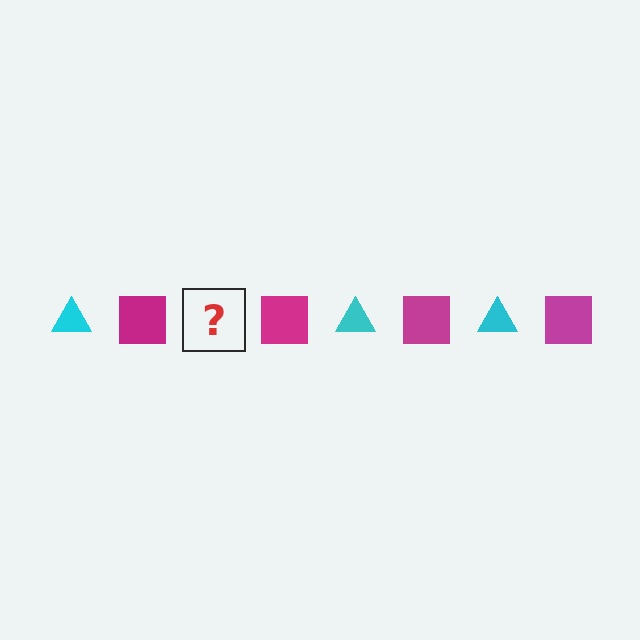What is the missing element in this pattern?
The missing element is a cyan triangle.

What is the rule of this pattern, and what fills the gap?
The rule is that the pattern alternates between cyan triangle and magenta square. The gap should be filled with a cyan triangle.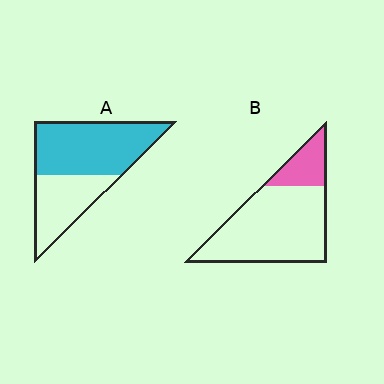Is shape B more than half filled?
No.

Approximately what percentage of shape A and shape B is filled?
A is approximately 60% and B is approximately 20%.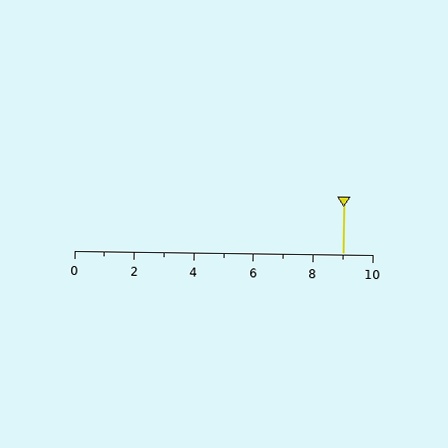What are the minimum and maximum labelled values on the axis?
The axis runs from 0 to 10.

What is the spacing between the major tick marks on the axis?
The major ticks are spaced 2 apart.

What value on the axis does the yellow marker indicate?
The marker indicates approximately 9.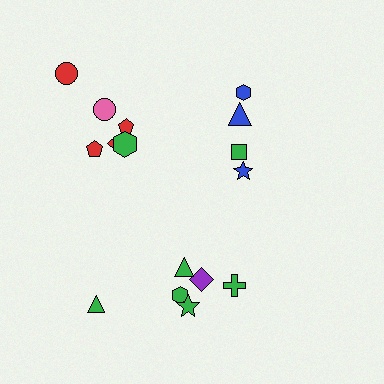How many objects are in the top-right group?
There are 4 objects.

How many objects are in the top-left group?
There are 6 objects.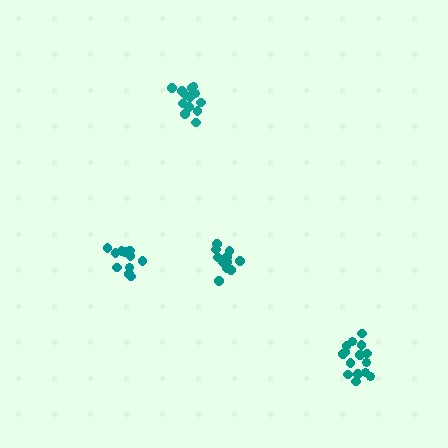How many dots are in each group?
Group 1: 11 dots, Group 2: 11 dots, Group 3: 15 dots, Group 4: 13 dots (50 total).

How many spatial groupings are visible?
There are 4 spatial groupings.